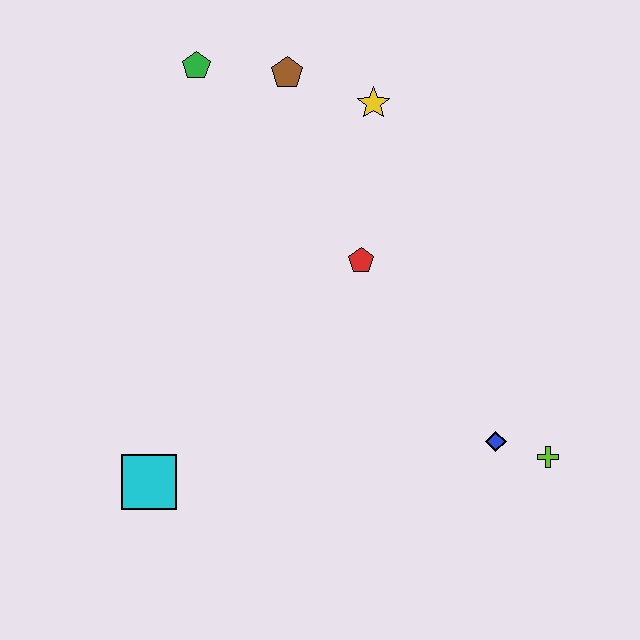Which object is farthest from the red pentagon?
The cyan square is farthest from the red pentagon.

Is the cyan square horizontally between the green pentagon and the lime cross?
No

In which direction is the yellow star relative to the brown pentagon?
The yellow star is to the right of the brown pentagon.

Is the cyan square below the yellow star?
Yes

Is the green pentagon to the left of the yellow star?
Yes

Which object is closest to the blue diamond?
The lime cross is closest to the blue diamond.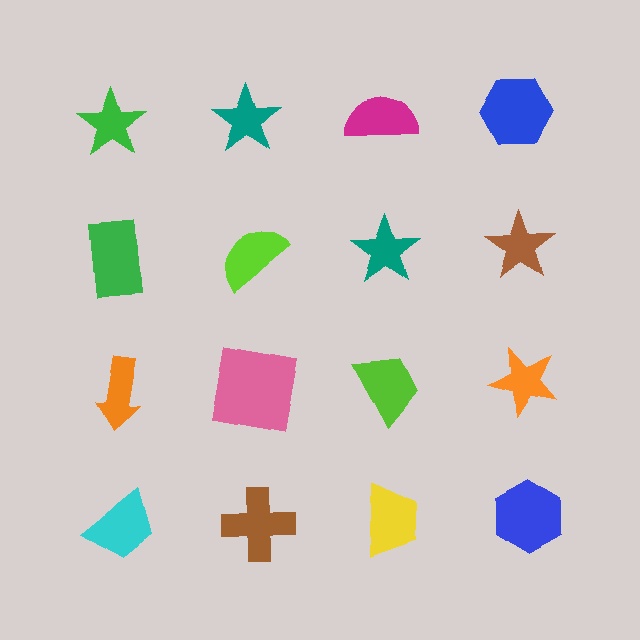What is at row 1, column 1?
A green star.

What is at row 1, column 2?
A teal star.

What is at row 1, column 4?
A blue hexagon.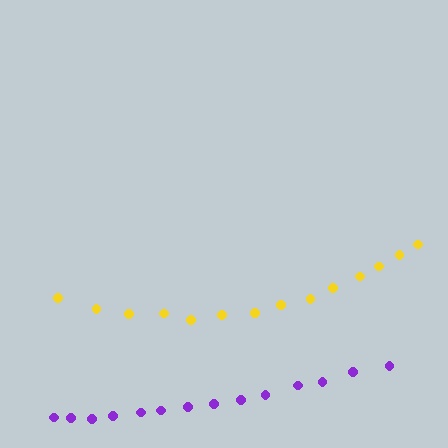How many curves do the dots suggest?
There are 2 distinct paths.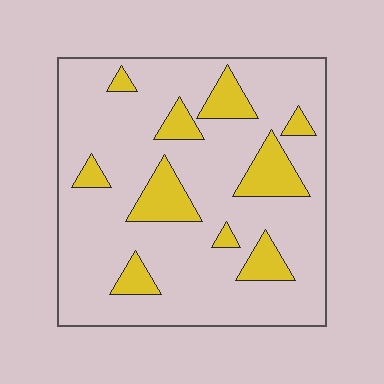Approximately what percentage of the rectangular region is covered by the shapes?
Approximately 20%.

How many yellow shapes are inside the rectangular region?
10.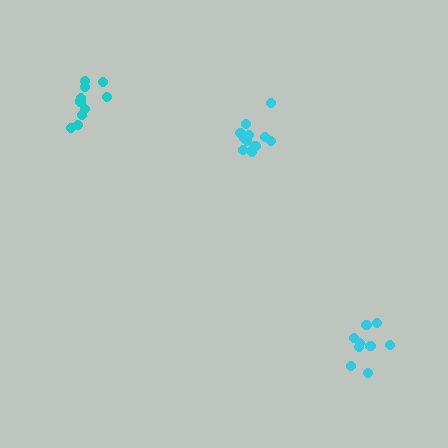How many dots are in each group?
Group 1: 9 dots, Group 2: 10 dots, Group 3: 13 dots (32 total).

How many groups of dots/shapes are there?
There are 3 groups.